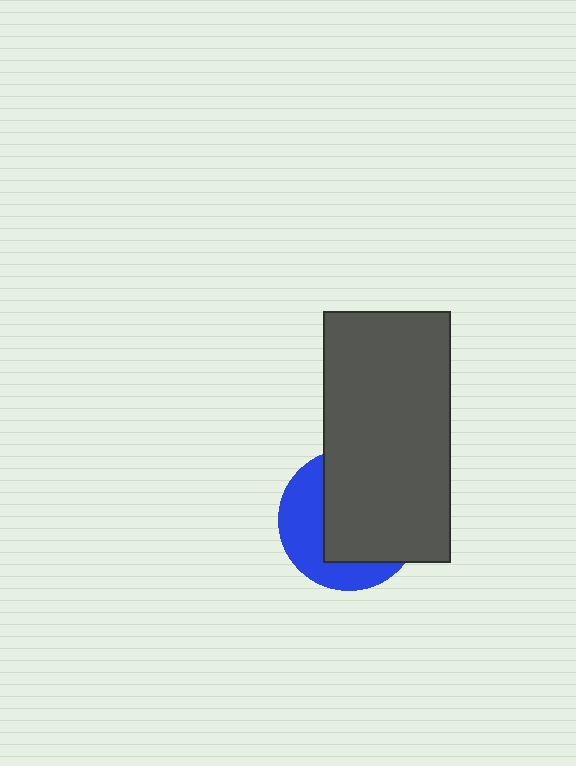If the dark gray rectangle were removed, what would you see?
You would see the complete blue circle.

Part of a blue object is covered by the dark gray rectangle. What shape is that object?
It is a circle.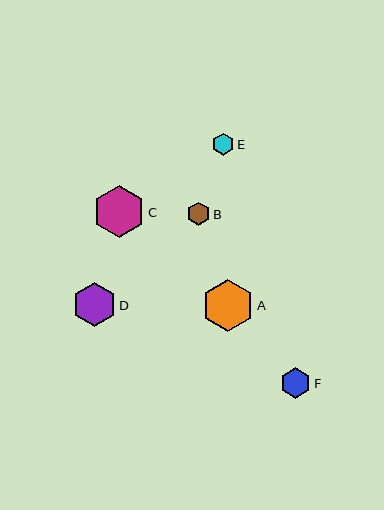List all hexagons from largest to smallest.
From largest to smallest: C, A, D, F, B, E.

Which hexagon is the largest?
Hexagon C is the largest with a size of approximately 52 pixels.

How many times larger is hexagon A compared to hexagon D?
Hexagon A is approximately 1.2 times the size of hexagon D.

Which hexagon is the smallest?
Hexagon E is the smallest with a size of approximately 22 pixels.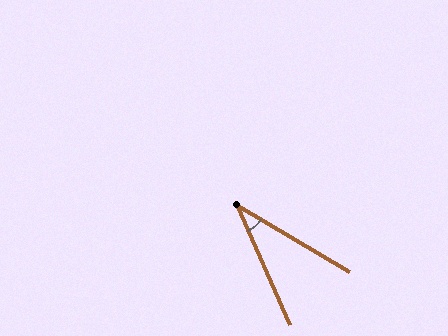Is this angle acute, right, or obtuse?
It is acute.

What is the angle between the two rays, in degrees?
Approximately 36 degrees.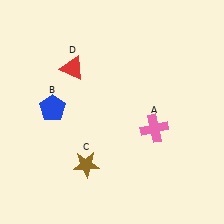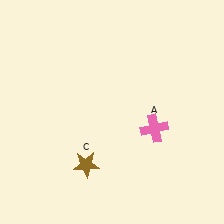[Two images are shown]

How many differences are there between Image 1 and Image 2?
There are 2 differences between the two images.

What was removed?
The blue pentagon (B), the red triangle (D) were removed in Image 2.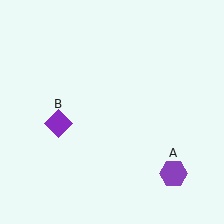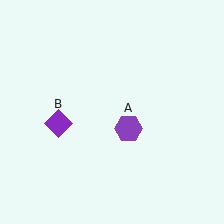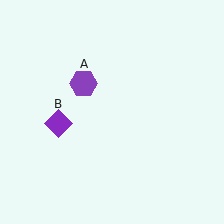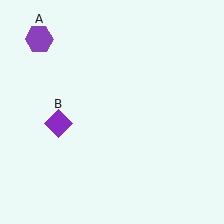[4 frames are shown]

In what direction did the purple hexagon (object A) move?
The purple hexagon (object A) moved up and to the left.